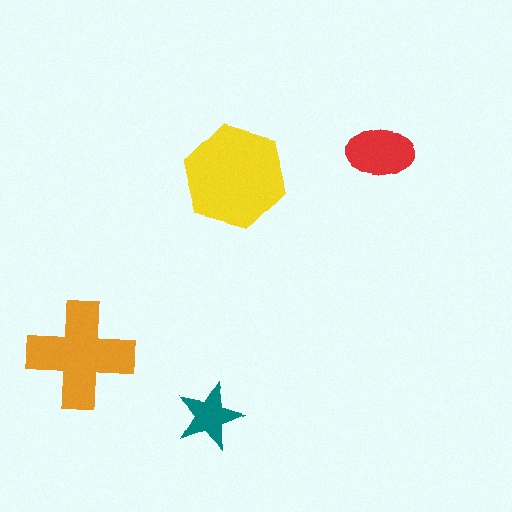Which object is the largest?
The yellow hexagon.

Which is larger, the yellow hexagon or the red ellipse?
The yellow hexagon.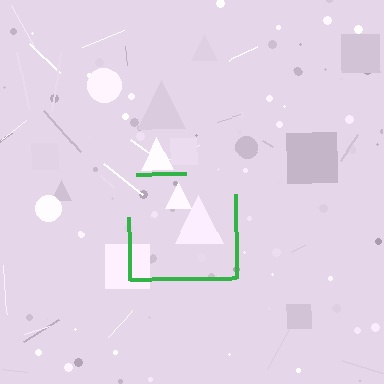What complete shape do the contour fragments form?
The contour fragments form a square.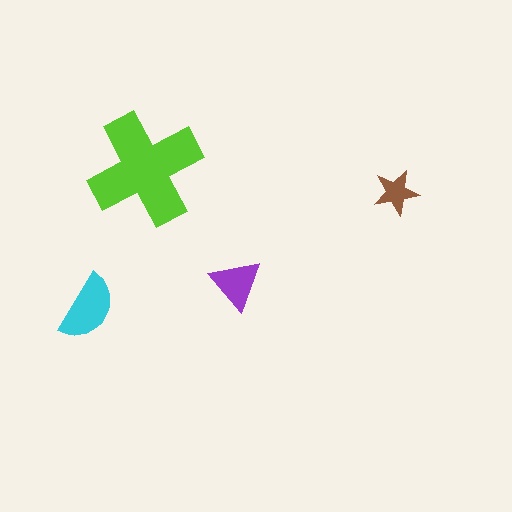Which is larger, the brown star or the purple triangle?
The purple triangle.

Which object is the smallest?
The brown star.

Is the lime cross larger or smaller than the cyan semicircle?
Larger.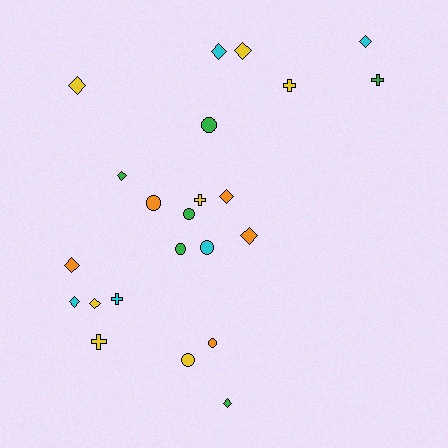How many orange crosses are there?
There are no orange crosses.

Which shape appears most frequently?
Diamond, with 11 objects.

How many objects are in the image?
There are 23 objects.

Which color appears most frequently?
Yellow, with 7 objects.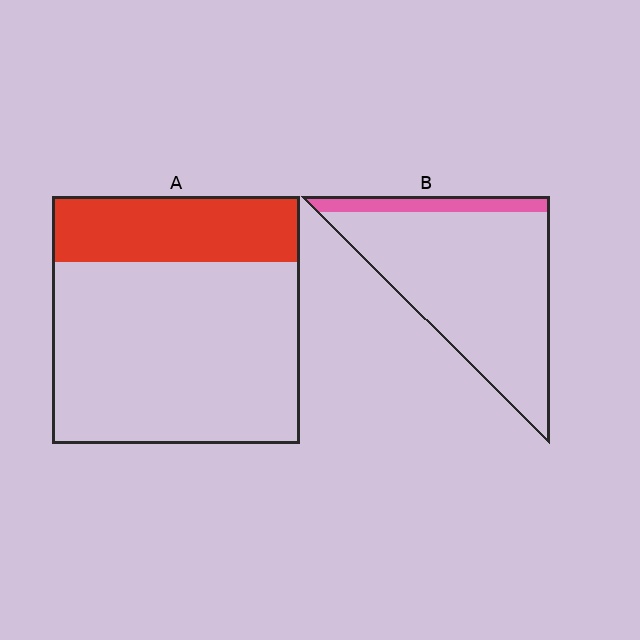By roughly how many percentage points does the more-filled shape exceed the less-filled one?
By roughly 15 percentage points (A over B).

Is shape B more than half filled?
No.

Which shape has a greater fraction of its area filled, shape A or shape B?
Shape A.